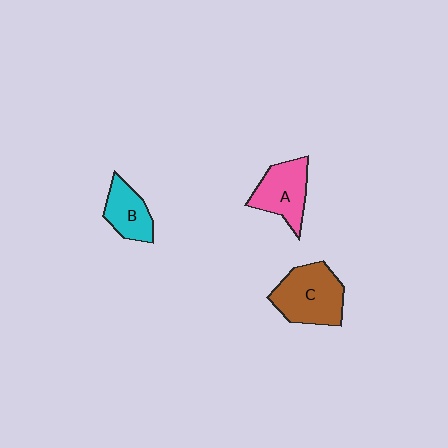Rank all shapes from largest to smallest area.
From largest to smallest: C (brown), A (pink), B (cyan).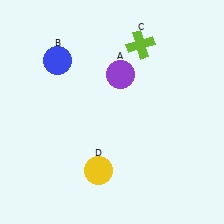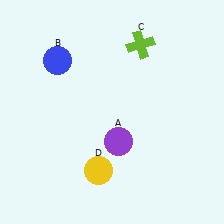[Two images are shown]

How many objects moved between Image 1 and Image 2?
1 object moved between the two images.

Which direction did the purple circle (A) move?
The purple circle (A) moved down.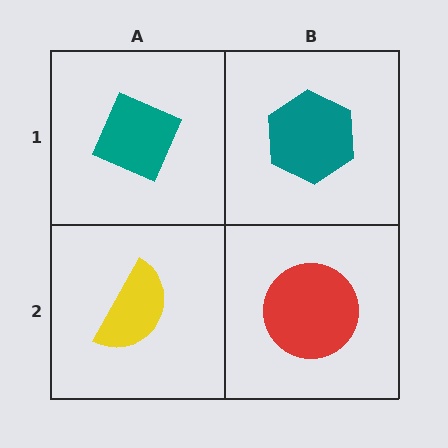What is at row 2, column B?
A red circle.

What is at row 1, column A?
A teal diamond.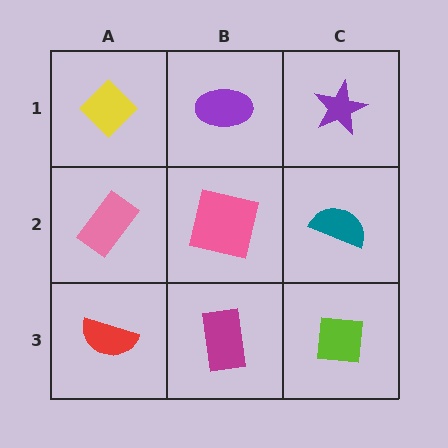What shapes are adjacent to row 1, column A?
A pink rectangle (row 2, column A), a purple ellipse (row 1, column B).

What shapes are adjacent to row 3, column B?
A pink square (row 2, column B), a red semicircle (row 3, column A), a lime square (row 3, column C).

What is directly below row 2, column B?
A magenta rectangle.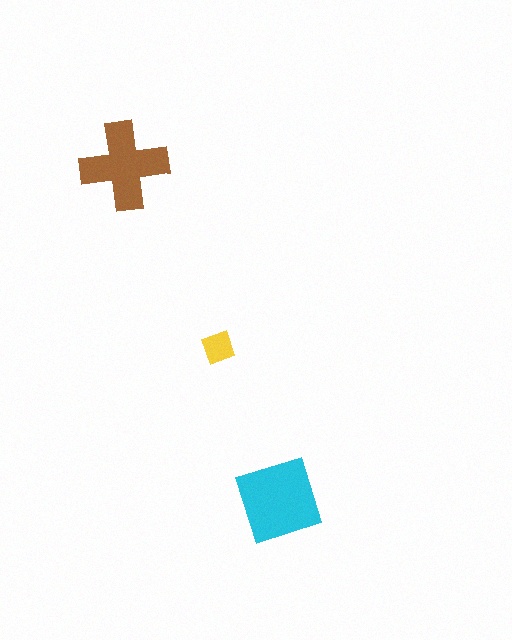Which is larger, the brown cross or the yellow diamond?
The brown cross.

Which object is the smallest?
The yellow diamond.